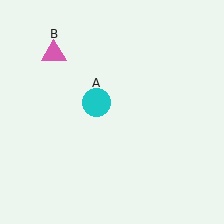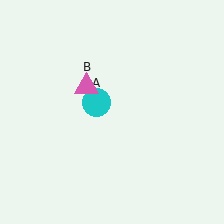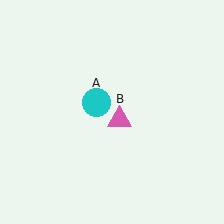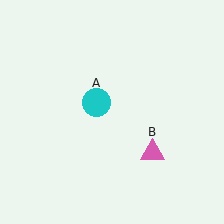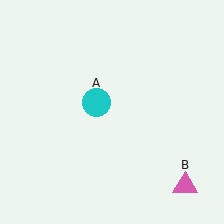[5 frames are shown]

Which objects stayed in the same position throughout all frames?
Cyan circle (object A) remained stationary.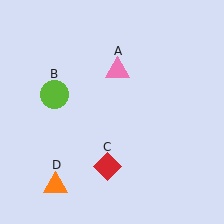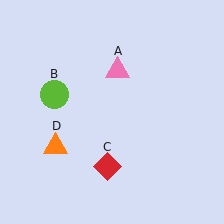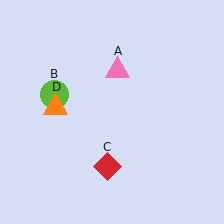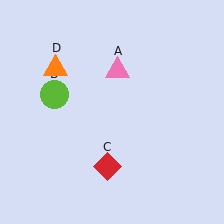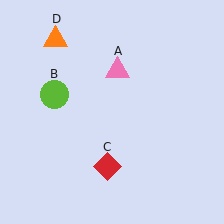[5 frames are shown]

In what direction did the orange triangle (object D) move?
The orange triangle (object D) moved up.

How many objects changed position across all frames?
1 object changed position: orange triangle (object D).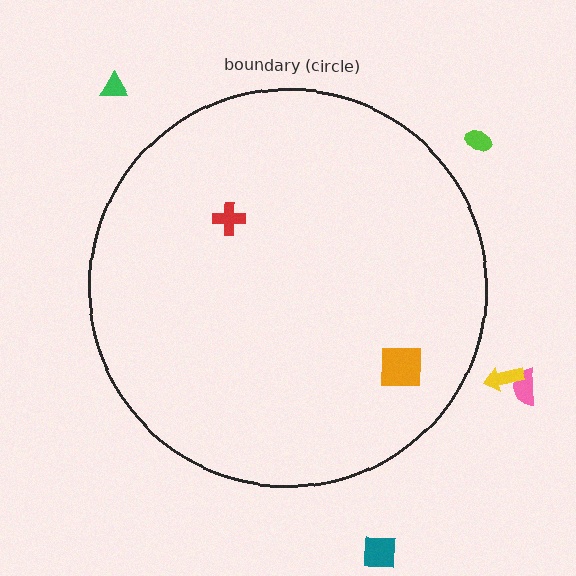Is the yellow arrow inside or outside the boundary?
Outside.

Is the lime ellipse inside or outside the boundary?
Outside.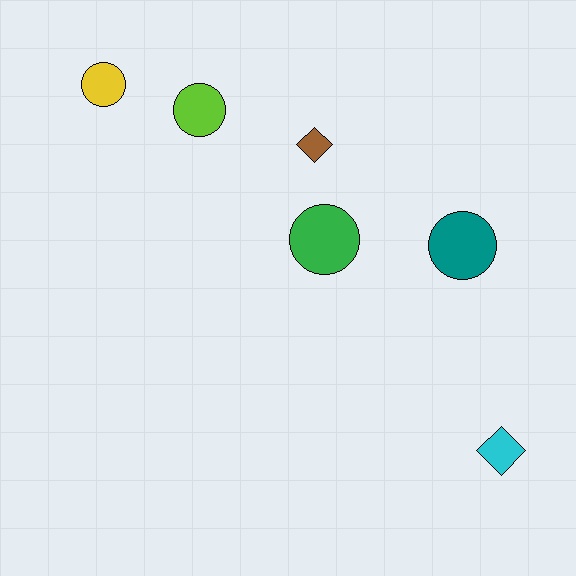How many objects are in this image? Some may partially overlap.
There are 6 objects.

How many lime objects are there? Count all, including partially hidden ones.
There is 1 lime object.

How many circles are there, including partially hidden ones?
There are 4 circles.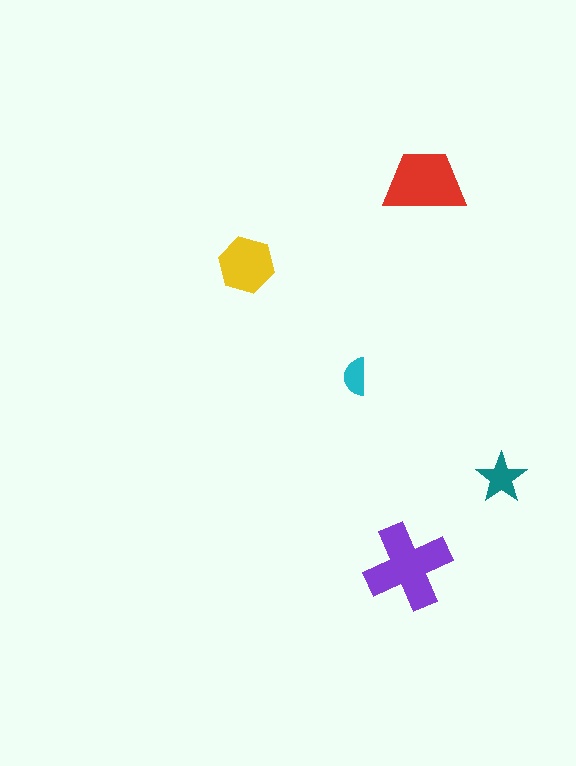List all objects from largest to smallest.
The purple cross, the red trapezoid, the yellow hexagon, the teal star, the cyan semicircle.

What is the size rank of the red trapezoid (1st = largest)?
2nd.